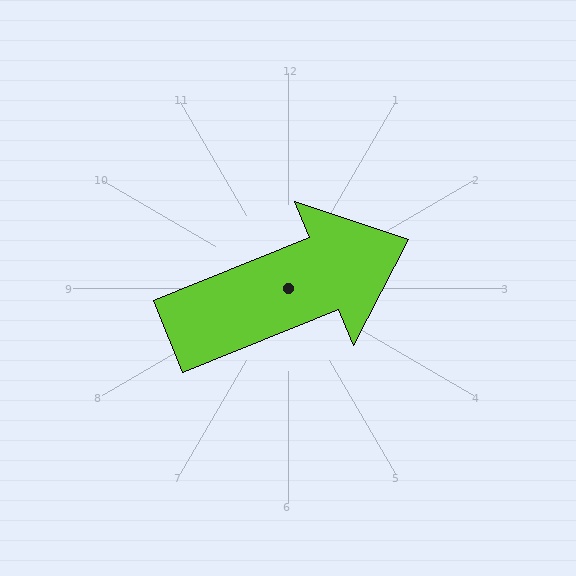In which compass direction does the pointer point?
East.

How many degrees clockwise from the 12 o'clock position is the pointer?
Approximately 68 degrees.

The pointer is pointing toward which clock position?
Roughly 2 o'clock.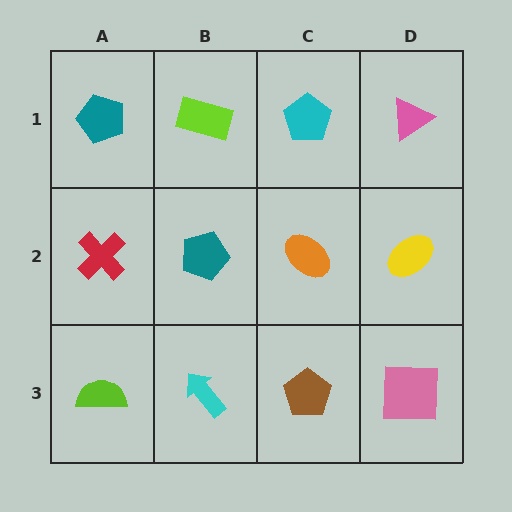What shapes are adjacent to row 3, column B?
A teal pentagon (row 2, column B), a lime semicircle (row 3, column A), a brown pentagon (row 3, column C).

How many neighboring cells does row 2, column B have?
4.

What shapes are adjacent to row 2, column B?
A lime rectangle (row 1, column B), a cyan arrow (row 3, column B), a red cross (row 2, column A), an orange ellipse (row 2, column C).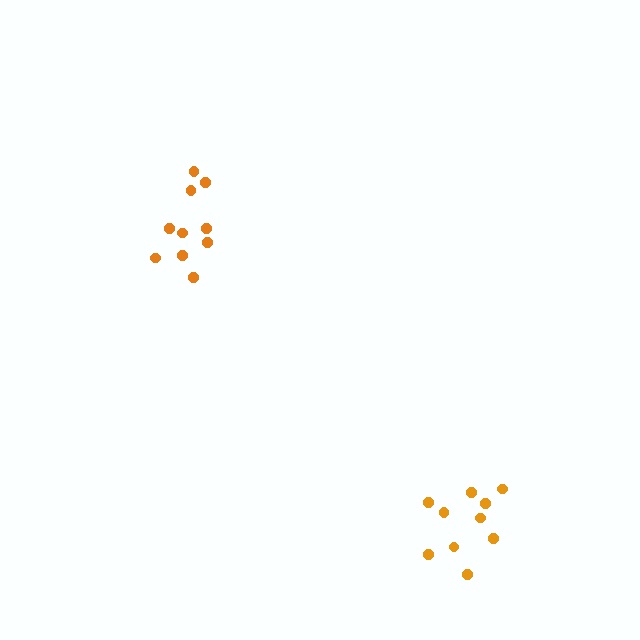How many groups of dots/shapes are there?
There are 2 groups.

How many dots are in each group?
Group 1: 10 dots, Group 2: 10 dots (20 total).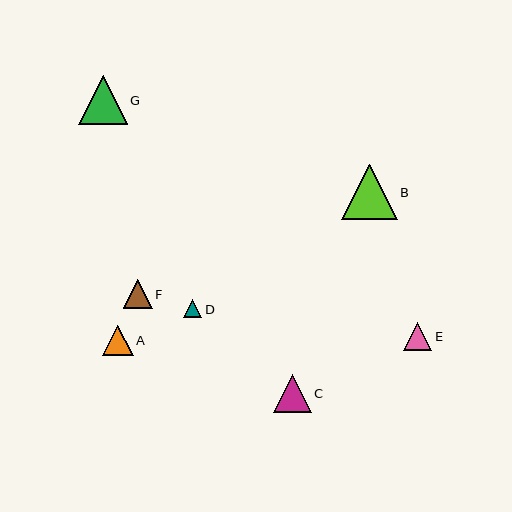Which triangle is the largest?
Triangle B is the largest with a size of approximately 56 pixels.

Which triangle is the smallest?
Triangle D is the smallest with a size of approximately 18 pixels.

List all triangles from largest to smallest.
From largest to smallest: B, G, C, A, F, E, D.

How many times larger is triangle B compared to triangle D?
Triangle B is approximately 3.0 times the size of triangle D.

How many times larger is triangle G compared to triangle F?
Triangle G is approximately 1.7 times the size of triangle F.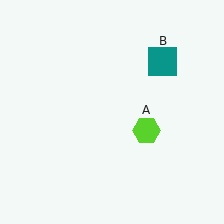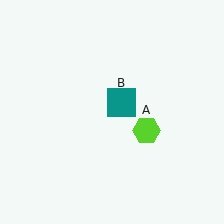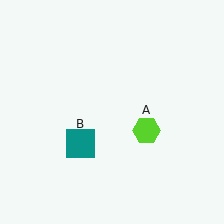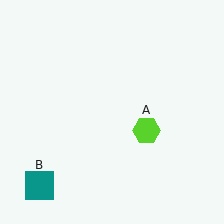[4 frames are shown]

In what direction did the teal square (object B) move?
The teal square (object B) moved down and to the left.